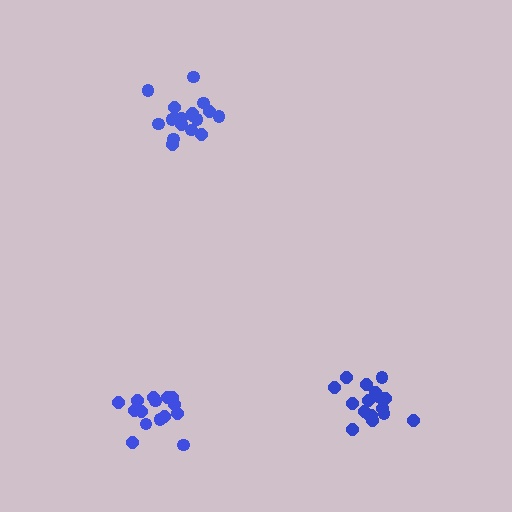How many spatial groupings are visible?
There are 3 spatial groupings.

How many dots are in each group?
Group 1: 17 dots, Group 2: 17 dots, Group 3: 15 dots (49 total).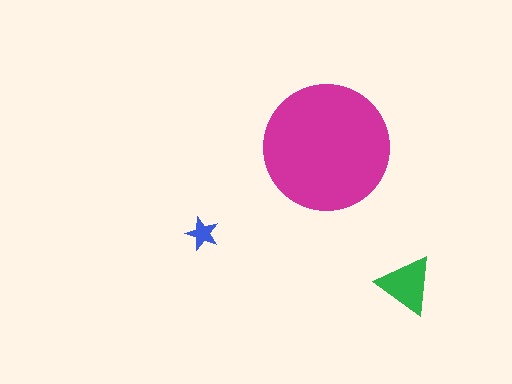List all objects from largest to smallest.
The magenta circle, the green triangle, the blue star.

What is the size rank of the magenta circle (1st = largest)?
1st.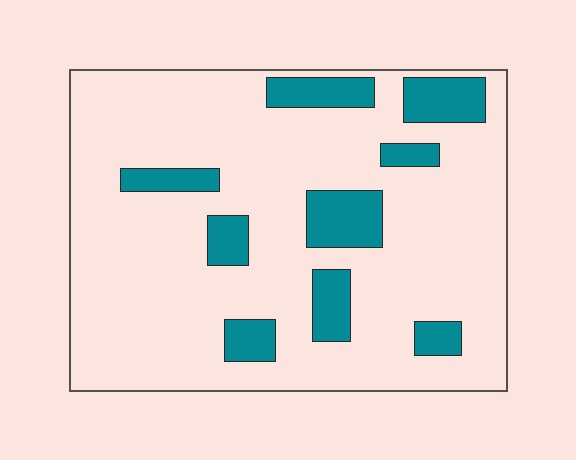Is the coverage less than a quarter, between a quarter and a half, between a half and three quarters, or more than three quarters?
Less than a quarter.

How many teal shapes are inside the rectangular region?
9.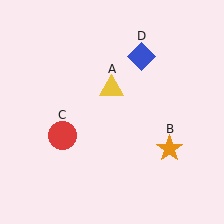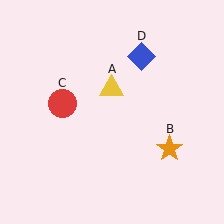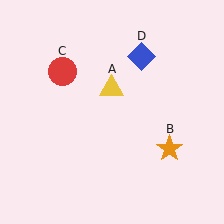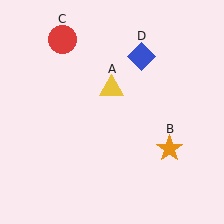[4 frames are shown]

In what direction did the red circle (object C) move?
The red circle (object C) moved up.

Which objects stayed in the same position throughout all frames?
Yellow triangle (object A) and orange star (object B) and blue diamond (object D) remained stationary.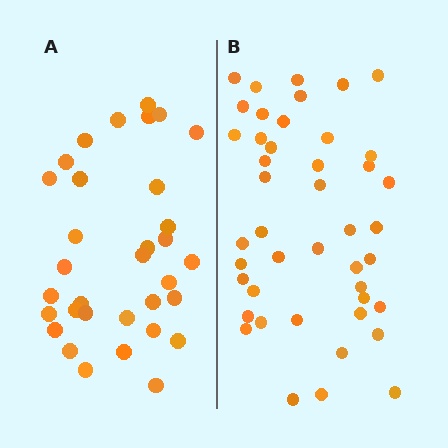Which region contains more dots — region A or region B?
Region B (the right region) has more dots.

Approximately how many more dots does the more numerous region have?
Region B has roughly 12 or so more dots than region A.